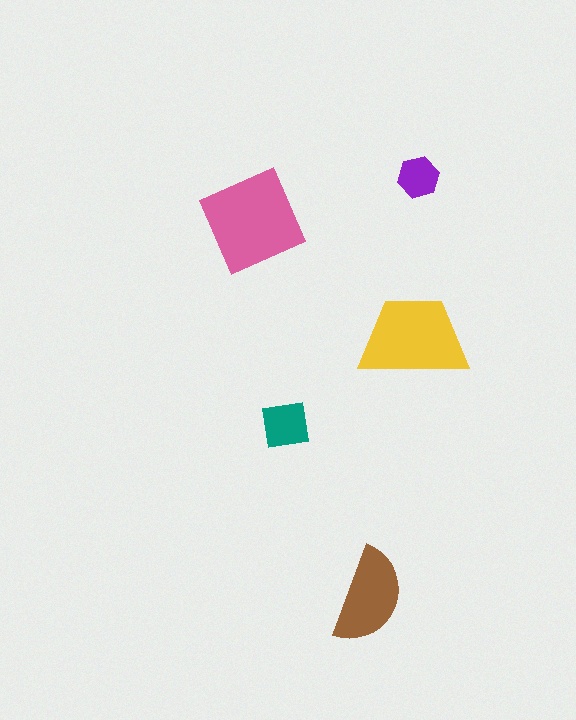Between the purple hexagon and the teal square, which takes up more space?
The teal square.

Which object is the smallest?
The purple hexagon.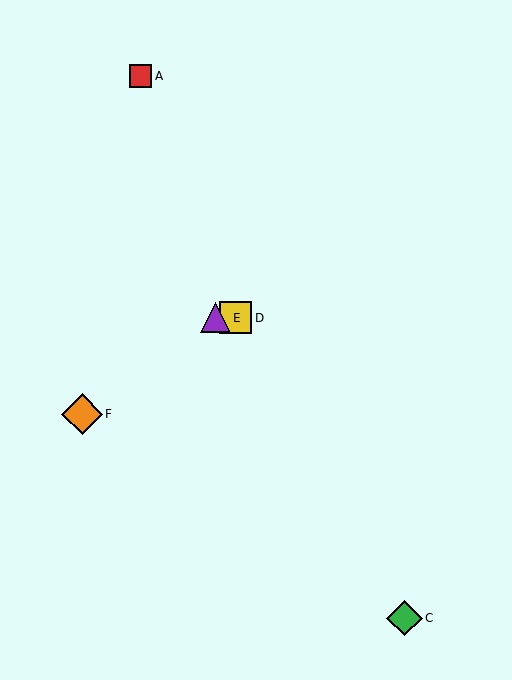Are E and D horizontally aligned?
Yes, both are at y≈318.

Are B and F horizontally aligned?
No, B is at y≈318 and F is at y≈414.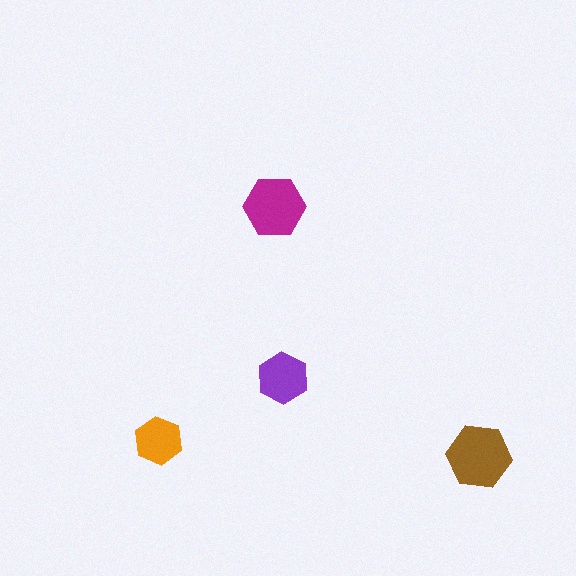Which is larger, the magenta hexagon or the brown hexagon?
The brown one.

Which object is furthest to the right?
The brown hexagon is rightmost.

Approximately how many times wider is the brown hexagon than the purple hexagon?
About 1.5 times wider.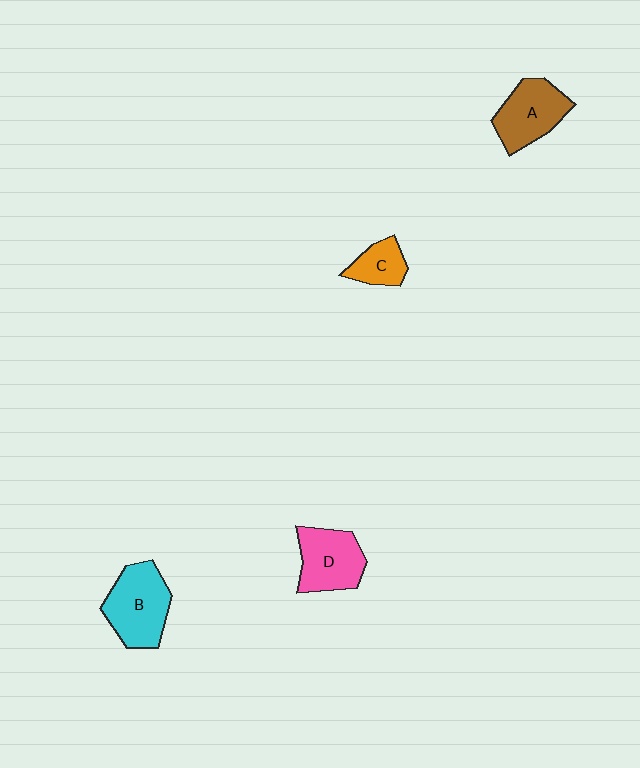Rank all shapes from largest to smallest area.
From largest to smallest: B (cyan), A (brown), D (pink), C (orange).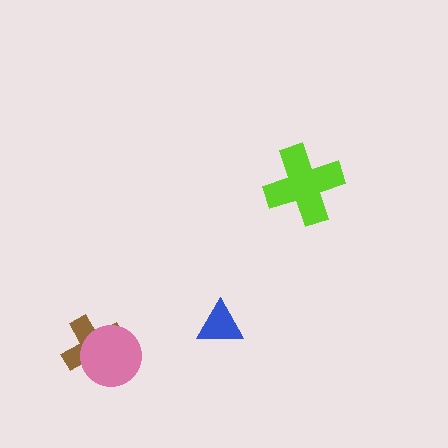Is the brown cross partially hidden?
Yes, it is partially covered by another shape.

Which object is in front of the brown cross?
The pink circle is in front of the brown cross.